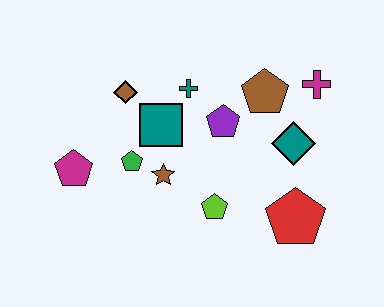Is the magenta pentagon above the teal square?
No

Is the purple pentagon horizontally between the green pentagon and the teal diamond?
Yes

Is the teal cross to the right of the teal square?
Yes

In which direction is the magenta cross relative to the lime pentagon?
The magenta cross is above the lime pentagon.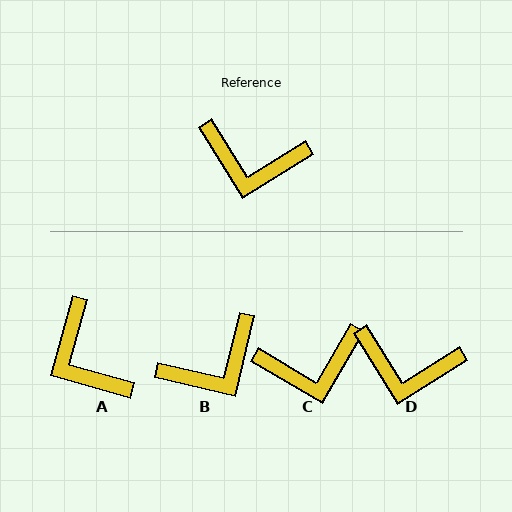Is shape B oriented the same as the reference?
No, it is off by about 45 degrees.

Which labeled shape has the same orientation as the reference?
D.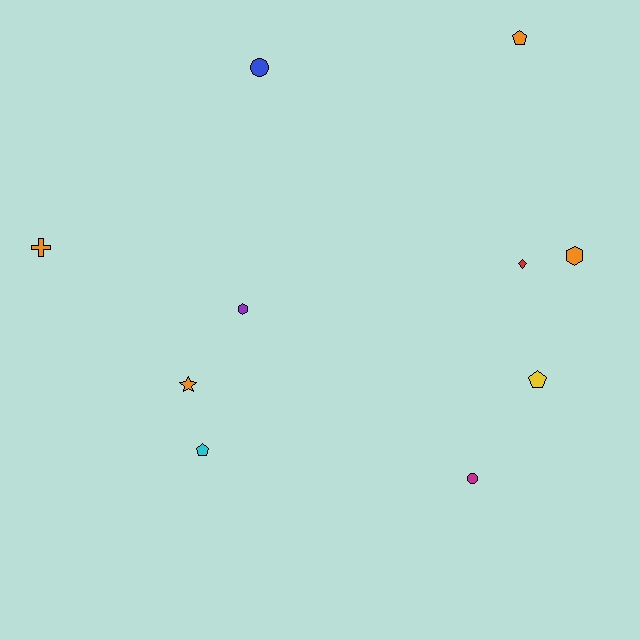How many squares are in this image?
There are no squares.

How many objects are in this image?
There are 10 objects.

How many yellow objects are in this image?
There is 1 yellow object.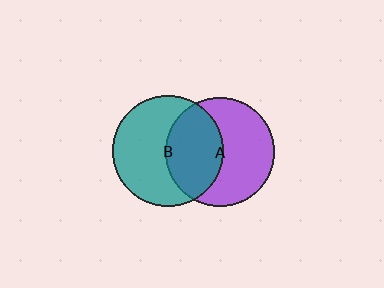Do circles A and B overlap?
Yes.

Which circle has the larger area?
Circle B (teal).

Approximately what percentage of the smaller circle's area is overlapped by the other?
Approximately 45%.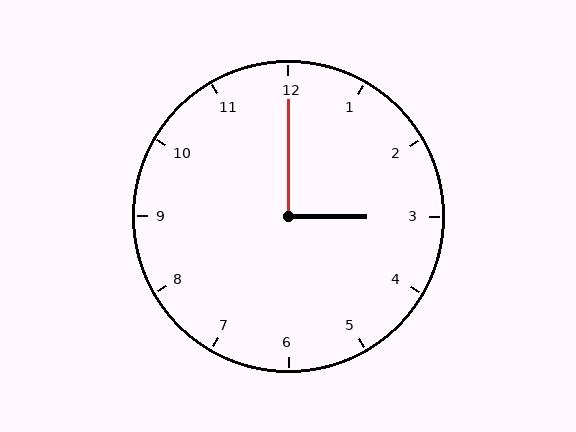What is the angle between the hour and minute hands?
Approximately 90 degrees.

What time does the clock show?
3:00.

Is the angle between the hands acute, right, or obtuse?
It is right.